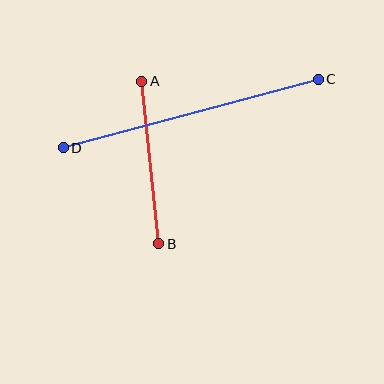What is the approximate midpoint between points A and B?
The midpoint is at approximately (150, 162) pixels.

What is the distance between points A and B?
The distance is approximately 163 pixels.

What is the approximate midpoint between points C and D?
The midpoint is at approximately (191, 114) pixels.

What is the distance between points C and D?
The distance is approximately 264 pixels.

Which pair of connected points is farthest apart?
Points C and D are farthest apart.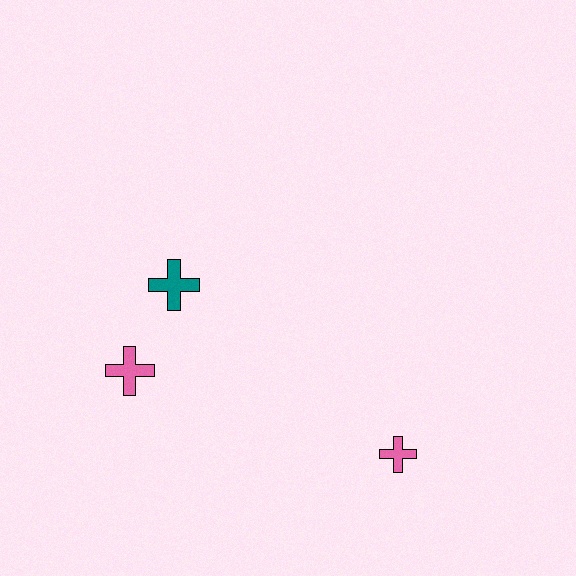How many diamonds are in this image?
There are no diamonds.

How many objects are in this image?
There are 3 objects.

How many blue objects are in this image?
There are no blue objects.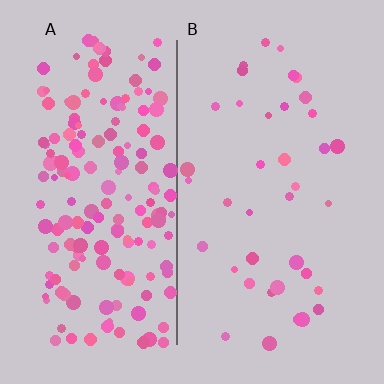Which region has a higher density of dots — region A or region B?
A (the left).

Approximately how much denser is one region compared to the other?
Approximately 4.5× — region A over region B.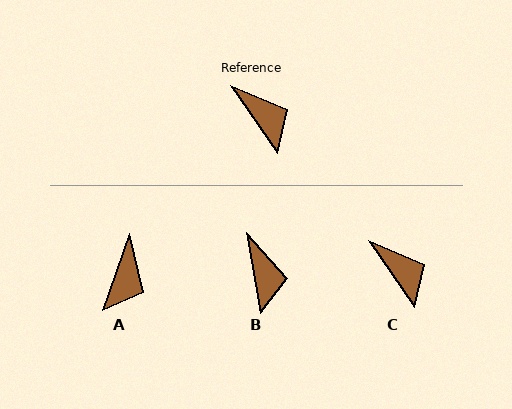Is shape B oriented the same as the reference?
No, it is off by about 25 degrees.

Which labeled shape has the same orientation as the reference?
C.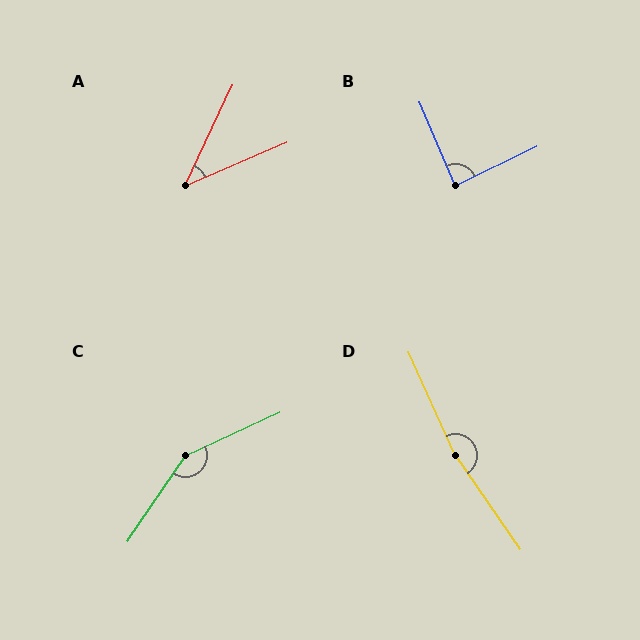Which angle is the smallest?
A, at approximately 42 degrees.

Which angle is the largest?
D, at approximately 170 degrees.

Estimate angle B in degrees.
Approximately 87 degrees.